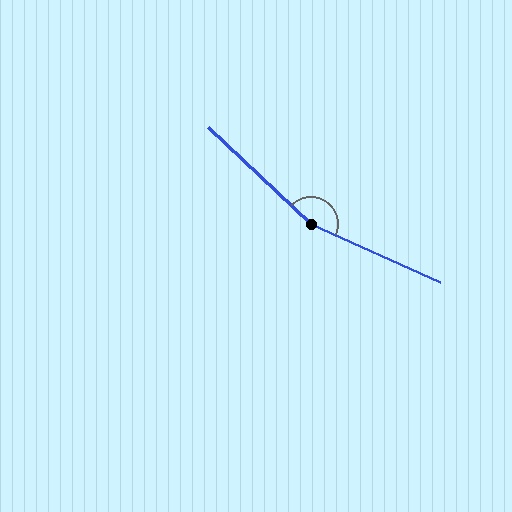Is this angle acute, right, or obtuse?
It is obtuse.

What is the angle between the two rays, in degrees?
Approximately 161 degrees.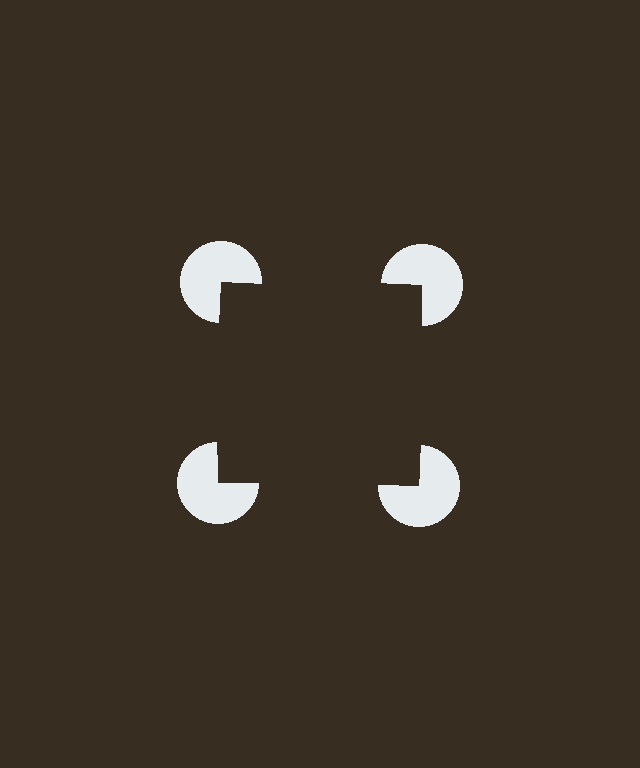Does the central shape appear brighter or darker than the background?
It typically appears slightly darker than the background, even though no actual brightness change is drawn.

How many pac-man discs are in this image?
There are 4 — one at each vertex of the illusory square.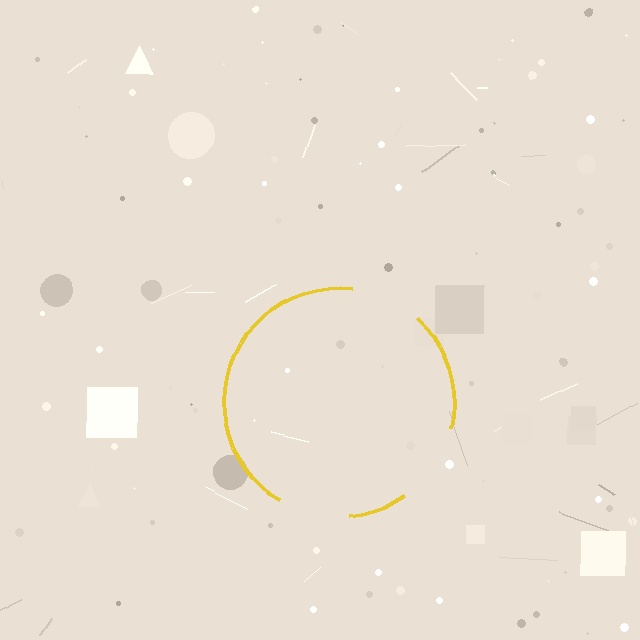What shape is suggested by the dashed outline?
The dashed outline suggests a circle.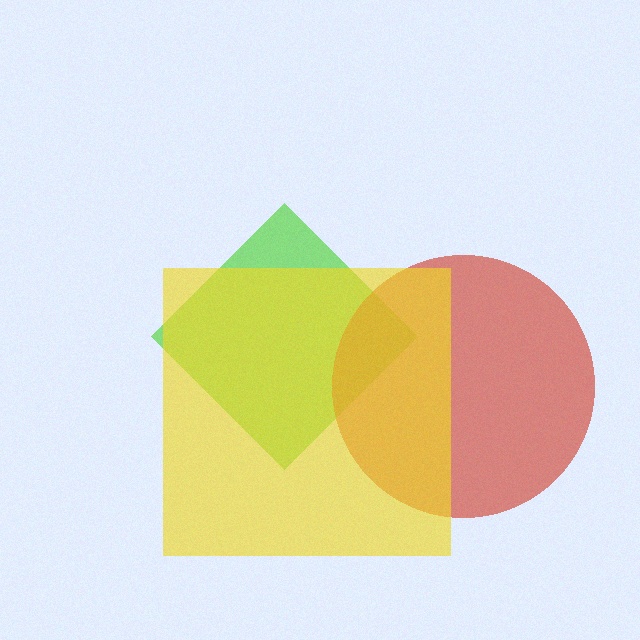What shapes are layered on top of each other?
The layered shapes are: a lime diamond, a red circle, a yellow square.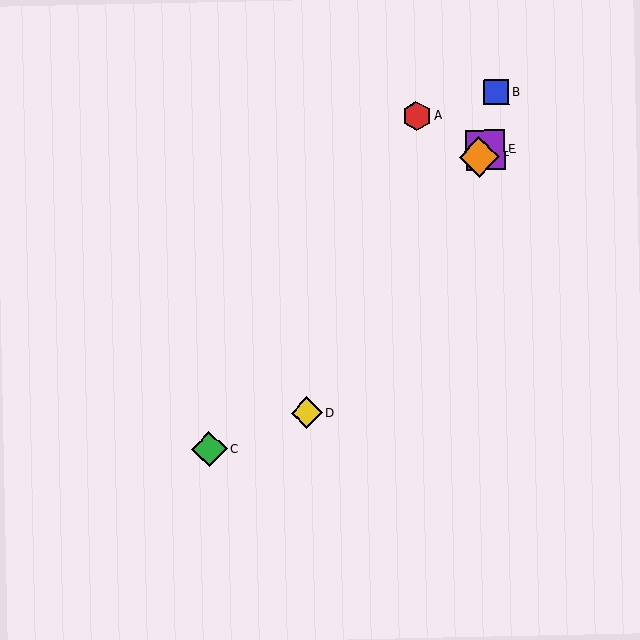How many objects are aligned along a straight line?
3 objects (C, E, F) are aligned along a straight line.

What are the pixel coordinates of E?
Object E is at (486, 150).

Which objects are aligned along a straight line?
Objects C, E, F are aligned along a straight line.